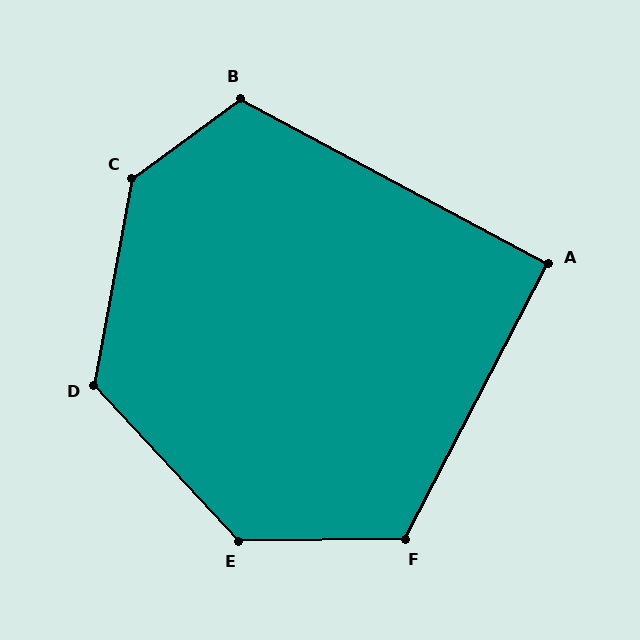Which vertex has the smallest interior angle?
A, at approximately 91 degrees.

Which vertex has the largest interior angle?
C, at approximately 137 degrees.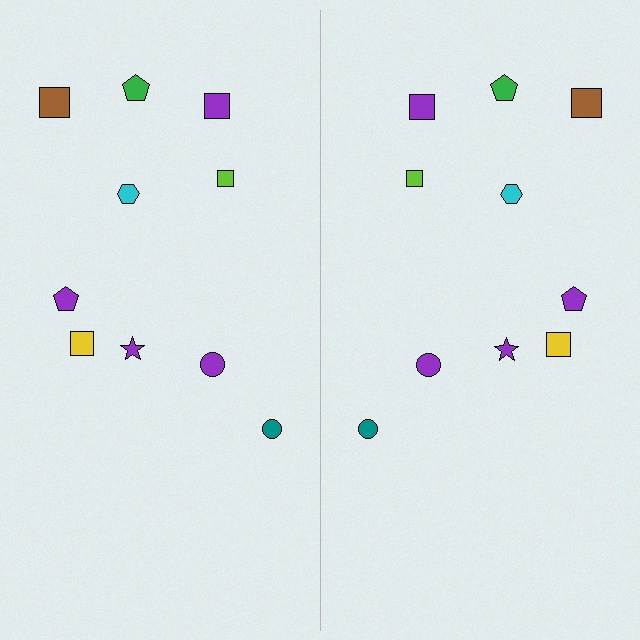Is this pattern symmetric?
Yes, this pattern has bilateral (reflection) symmetry.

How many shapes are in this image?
There are 20 shapes in this image.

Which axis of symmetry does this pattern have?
The pattern has a vertical axis of symmetry running through the center of the image.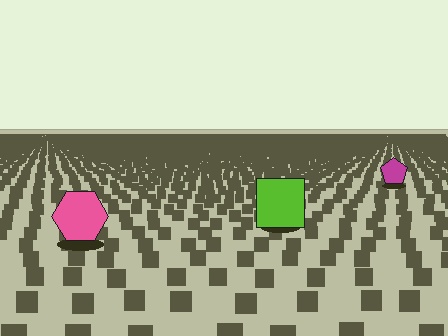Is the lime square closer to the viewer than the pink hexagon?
No. The pink hexagon is closer — you can tell from the texture gradient: the ground texture is coarser near it.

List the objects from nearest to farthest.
From nearest to farthest: the pink hexagon, the lime square, the magenta pentagon.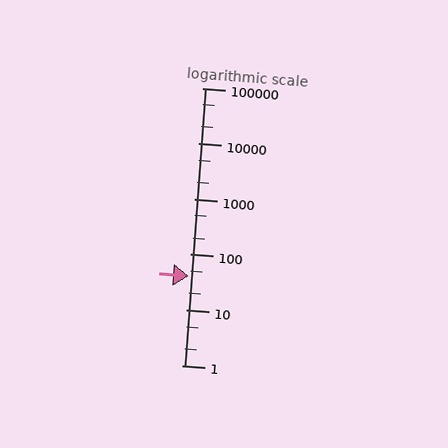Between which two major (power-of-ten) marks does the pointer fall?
The pointer is between 10 and 100.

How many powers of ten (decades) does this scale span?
The scale spans 5 decades, from 1 to 100000.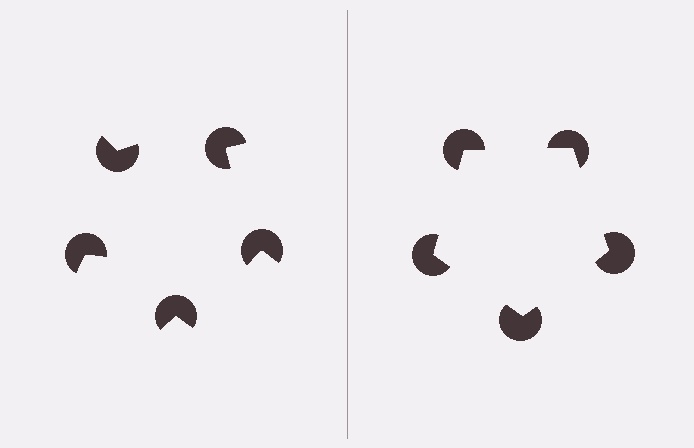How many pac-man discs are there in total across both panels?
10 — 5 on each side.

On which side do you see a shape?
An illusory pentagon appears on the right side. On the left side the wedge cuts are rotated, so no coherent shape forms.